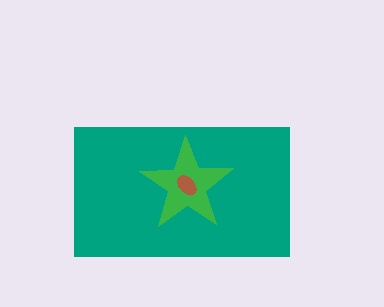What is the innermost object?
The brown ellipse.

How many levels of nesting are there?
3.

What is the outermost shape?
The teal rectangle.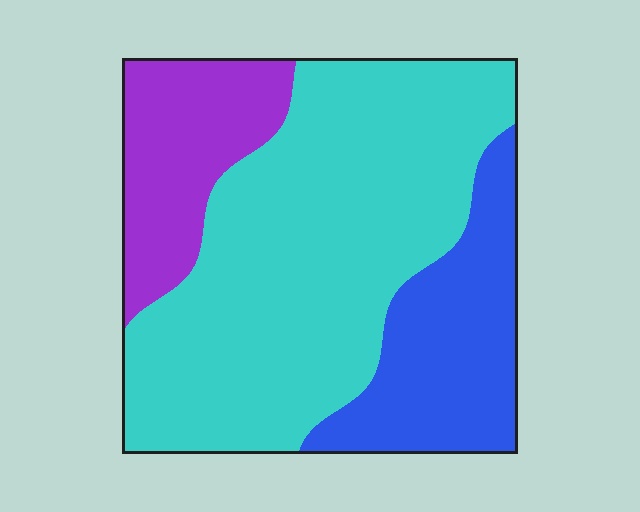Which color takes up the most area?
Cyan, at roughly 60%.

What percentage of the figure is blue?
Blue takes up about one fifth (1/5) of the figure.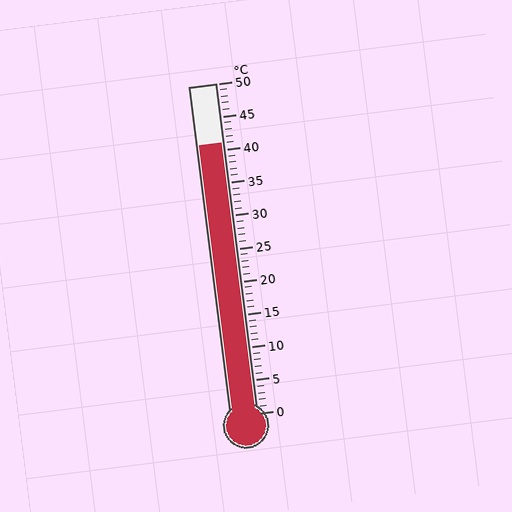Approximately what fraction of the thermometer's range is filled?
The thermometer is filled to approximately 80% of its range.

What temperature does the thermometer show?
The thermometer shows approximately 41°C.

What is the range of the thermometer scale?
The thermometer scale ranges from 0°C to 50°C.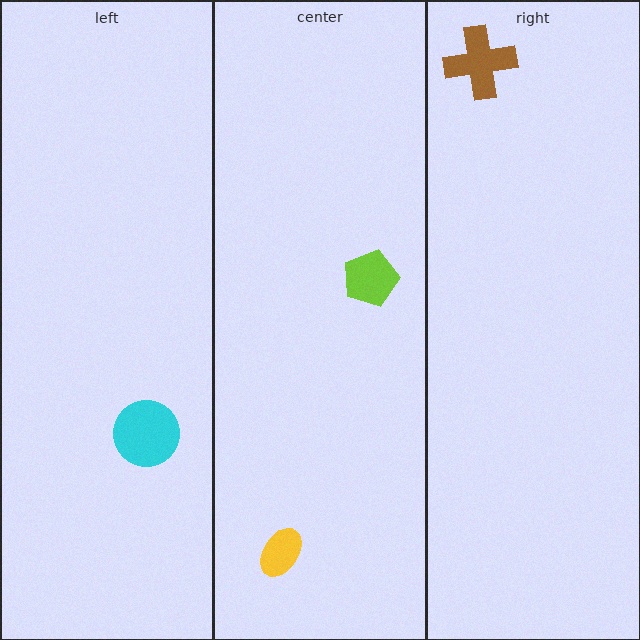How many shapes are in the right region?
1.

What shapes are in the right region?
The brown cross.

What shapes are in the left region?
The cyan circle.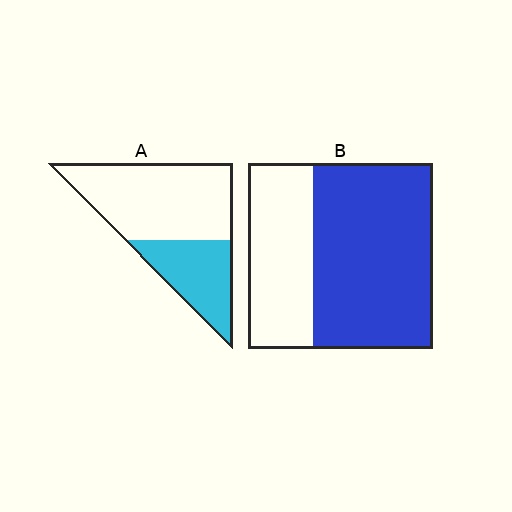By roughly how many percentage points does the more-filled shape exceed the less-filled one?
By roughly 30 percentage points (B over A).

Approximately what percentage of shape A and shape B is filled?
A is approximately 35% and B is approximately 65%.